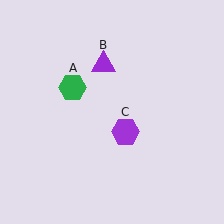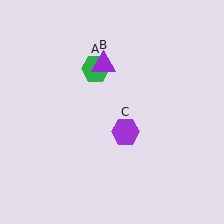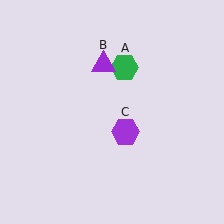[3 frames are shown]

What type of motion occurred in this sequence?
The green hexagon (object A) rotated clockwise around the center of the scene.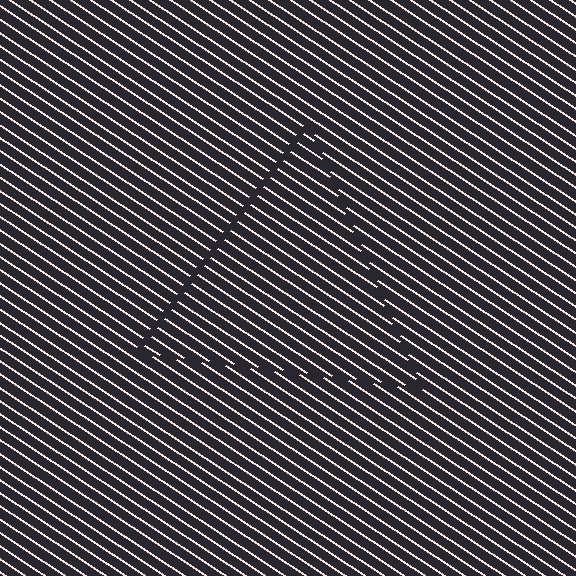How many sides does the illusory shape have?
3 sides — the line-ends trace a triangle.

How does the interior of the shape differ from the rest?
The interior of the shape contains the same grating, shifted by half a period — the contour is defined by the phase discontinuity where line-ends from the inner and outer gratings abut.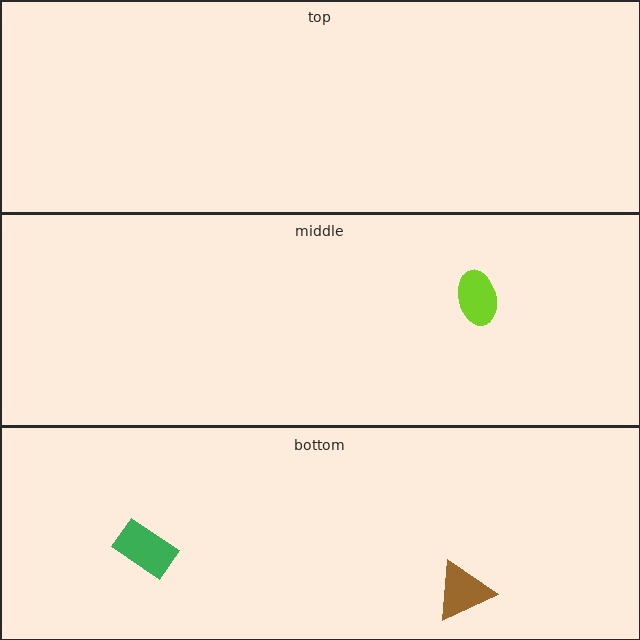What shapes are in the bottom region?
The brown triangle, the green rectangle.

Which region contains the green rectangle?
The bottom region.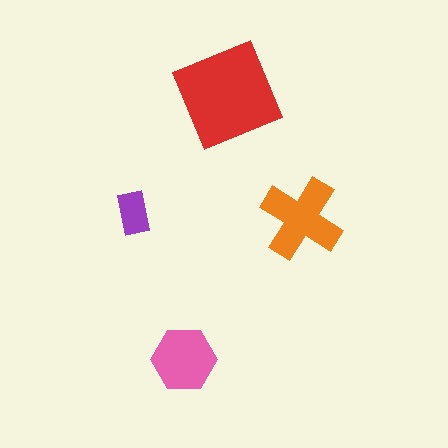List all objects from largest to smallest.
The red square, the orange cross, the pink hexagon, the purple rectangle.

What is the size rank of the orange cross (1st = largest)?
2nd.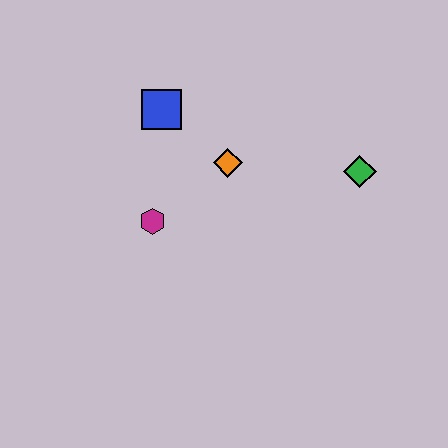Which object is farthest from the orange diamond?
The green diamond is farthest from the orange diamond.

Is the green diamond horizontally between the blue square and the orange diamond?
No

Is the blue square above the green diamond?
Yes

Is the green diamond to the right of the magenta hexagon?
Yes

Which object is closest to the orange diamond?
The blue square is closest to the orange diamond.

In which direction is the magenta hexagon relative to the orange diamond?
The magenta hexagon is to the left of the orange diamond.